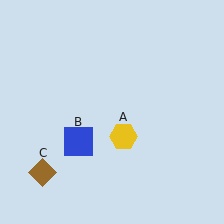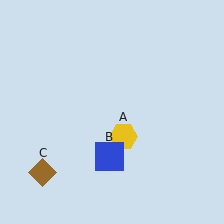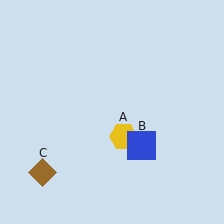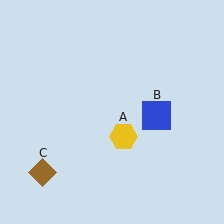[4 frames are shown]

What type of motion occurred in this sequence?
The blue square (object B) rotated counterclockwise around the center of the scene.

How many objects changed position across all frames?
1 object changed position: blue square (object B).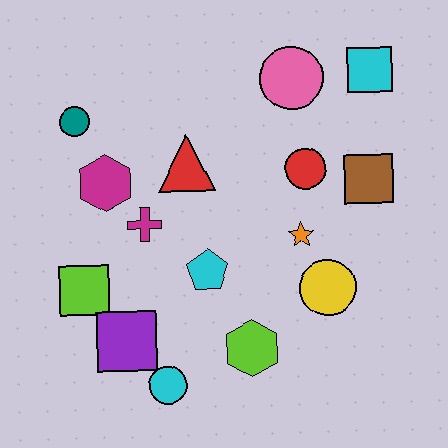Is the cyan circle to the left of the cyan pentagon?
Yes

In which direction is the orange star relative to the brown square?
The orange star is to the left of the brown square.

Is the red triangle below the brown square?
No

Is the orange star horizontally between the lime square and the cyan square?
Yes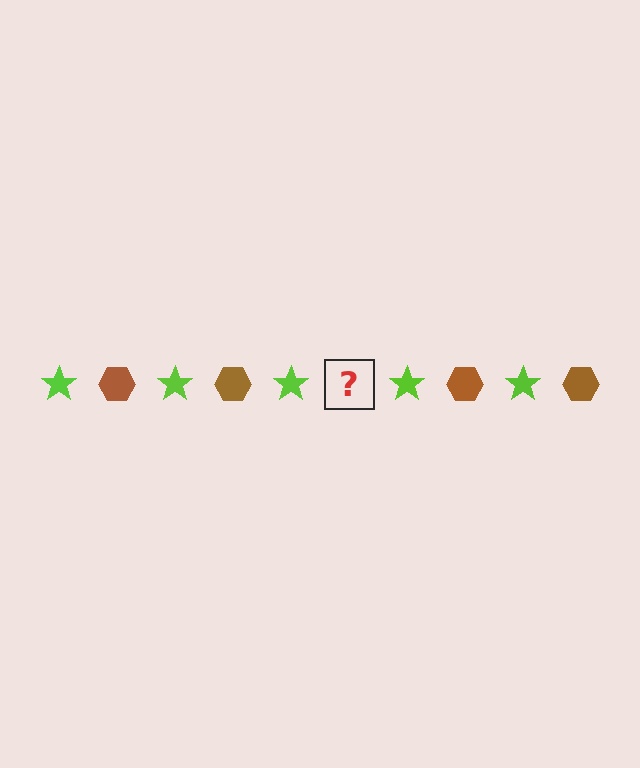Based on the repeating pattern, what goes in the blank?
The blank should be a brown hexagon.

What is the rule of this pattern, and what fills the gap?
The rule is that the pattern alternates between lime star and brown hexagon. The gap should be filled with a brown hexagon.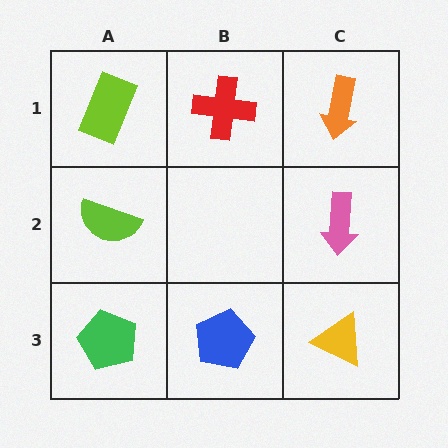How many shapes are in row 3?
3 shapes.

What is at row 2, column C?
A pink arrow.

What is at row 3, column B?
A blue pentagon.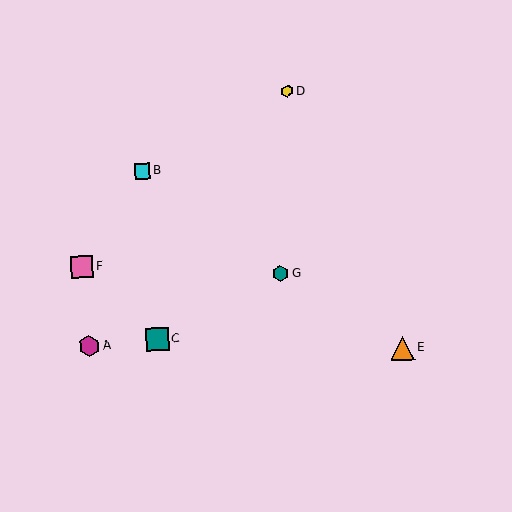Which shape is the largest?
The orange triangle (labeled E) is the largest.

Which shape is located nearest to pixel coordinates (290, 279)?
The teal hexagon (labeled G) at (280, 274) is nearest to that location.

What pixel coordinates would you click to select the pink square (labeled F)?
Click at (82, 267) to select the pink square F.